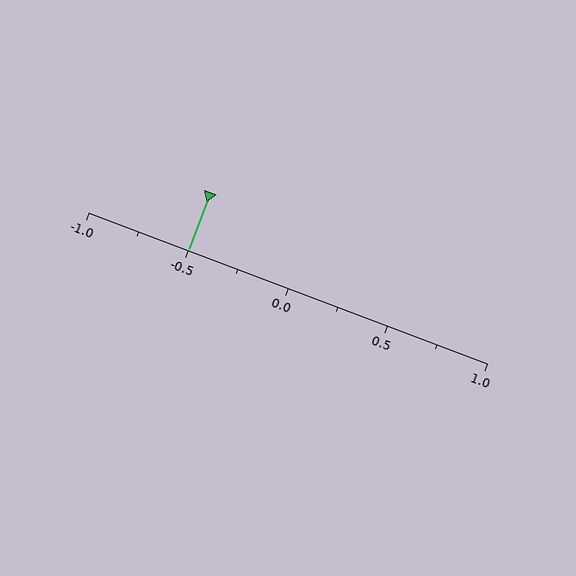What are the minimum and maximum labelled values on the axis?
The axis runs from -1.0 to 1.0.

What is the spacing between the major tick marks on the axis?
The major ticks are spaced 0.5 apart.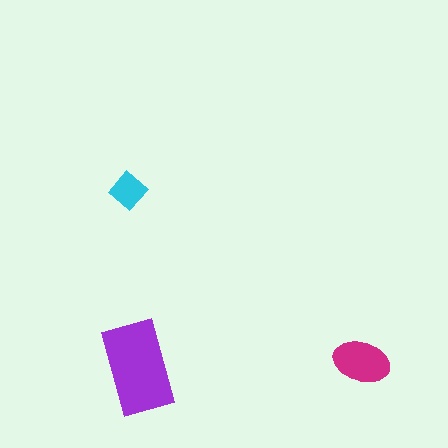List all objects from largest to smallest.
The purple rectangle, the magenta ellipse, the cyan diamond.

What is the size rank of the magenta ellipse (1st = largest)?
2nd.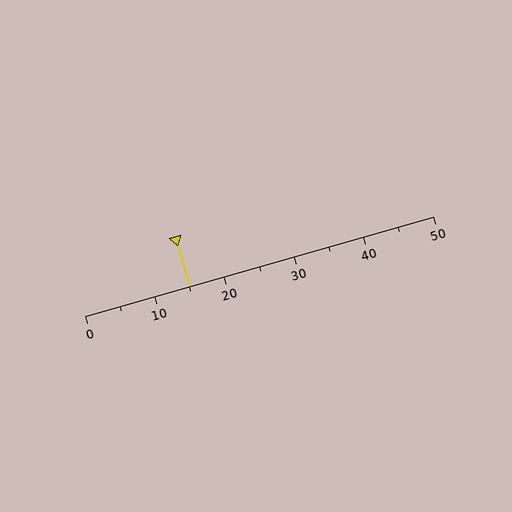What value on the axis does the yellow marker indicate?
The marker indicates approximately 15.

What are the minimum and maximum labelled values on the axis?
The axis runs from 0 to 50.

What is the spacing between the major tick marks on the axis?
The major ticks are spaced 10 apart.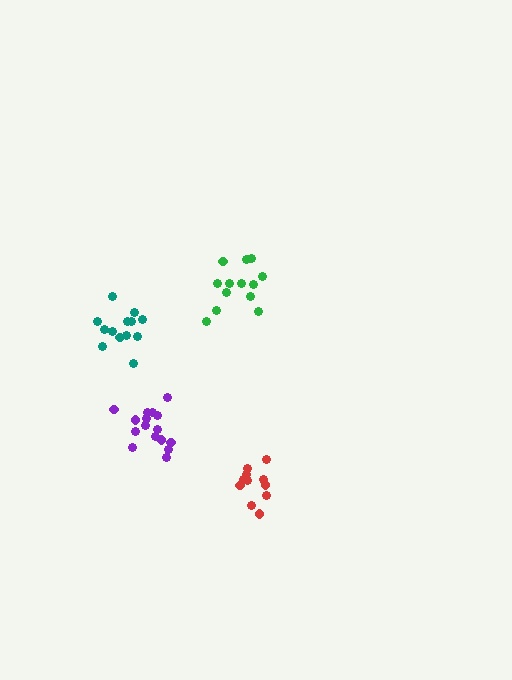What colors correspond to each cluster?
The clusters are colored: green, red, purple, teal.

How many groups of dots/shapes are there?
There are 4 groups.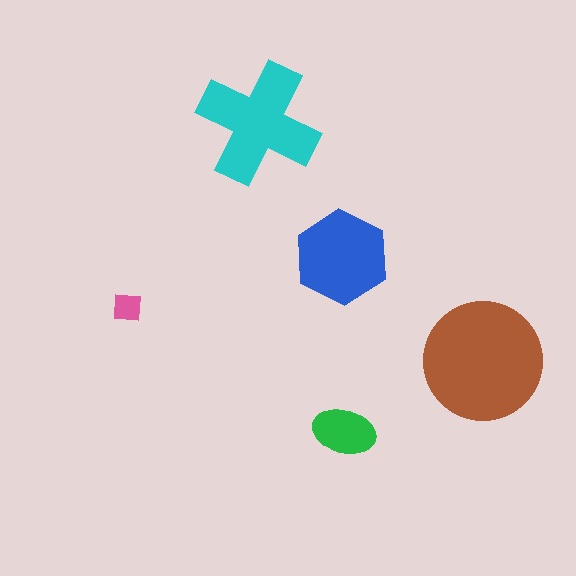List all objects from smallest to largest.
The pink square, the green ellipse, the blue hexagon, the cyan cross, the brown circle.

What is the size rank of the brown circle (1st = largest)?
1st.